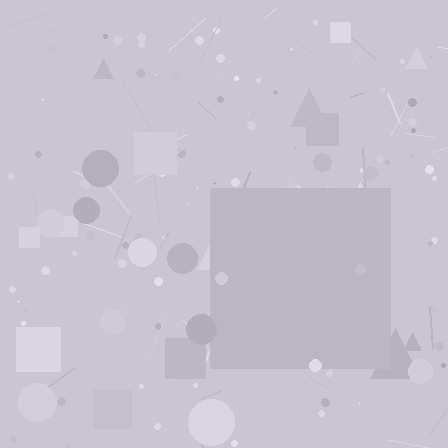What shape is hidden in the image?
A square is hidden in the image.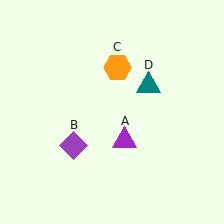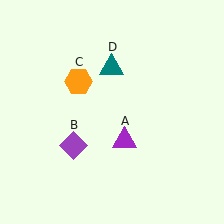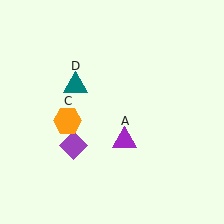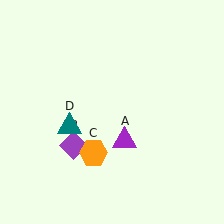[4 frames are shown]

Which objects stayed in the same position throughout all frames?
Purple triangle (object A) and purple diamond (object B) remained stationary.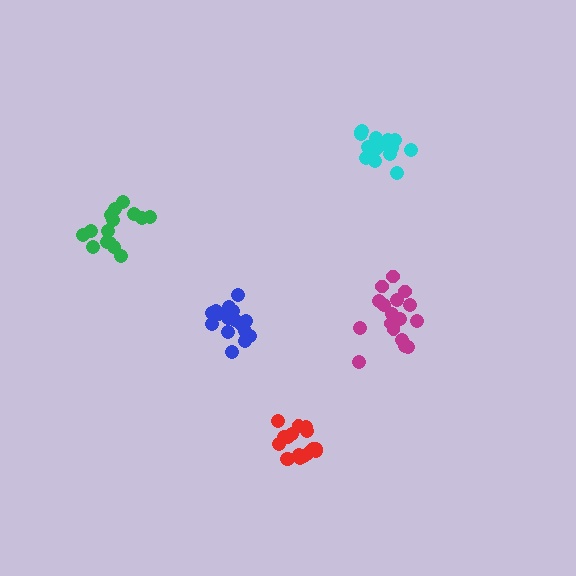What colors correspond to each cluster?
The clusters are colored: blue, magenta, cyan, red, green.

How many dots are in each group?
Group 1: 20 dots, Group 2: 20 dots, Group 3: 20 dots, Group 4: 17 dots, Group 5: 15 dots (92 total).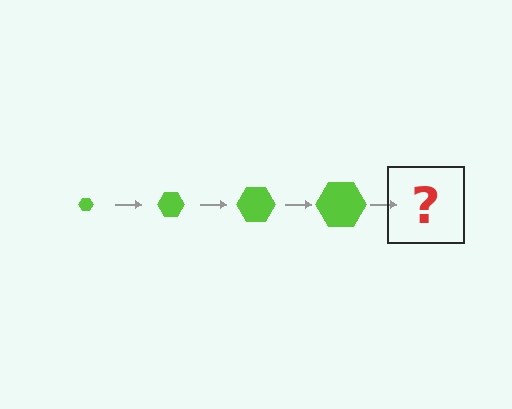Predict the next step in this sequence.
The next step is a lime hexagon, larger than the previous one.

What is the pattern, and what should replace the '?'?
The pattern is that the hexagon gets progressively larger each step. The '?' should be a lime hexagon, larger than the previous one.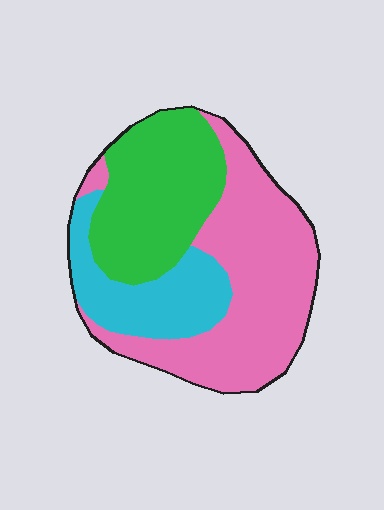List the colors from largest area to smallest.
From largest to smallest: pink, green, cyan.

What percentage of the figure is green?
Green takes up about one third (1/3) of the figure.